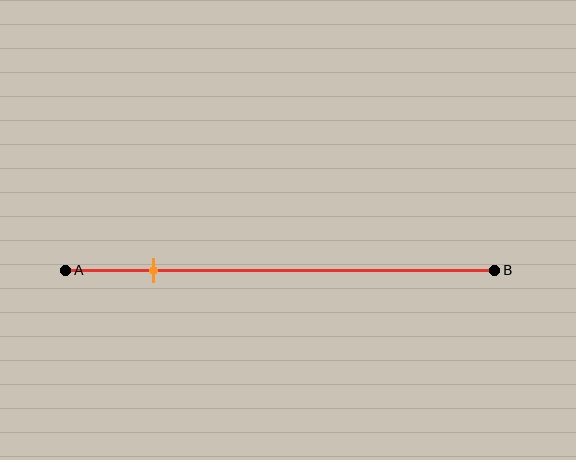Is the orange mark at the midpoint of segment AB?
No, the mark is at about 20% from A, not at the 50% midpoint.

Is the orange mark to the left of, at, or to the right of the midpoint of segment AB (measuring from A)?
The orange mark is to the left of the midpoint of segment AB.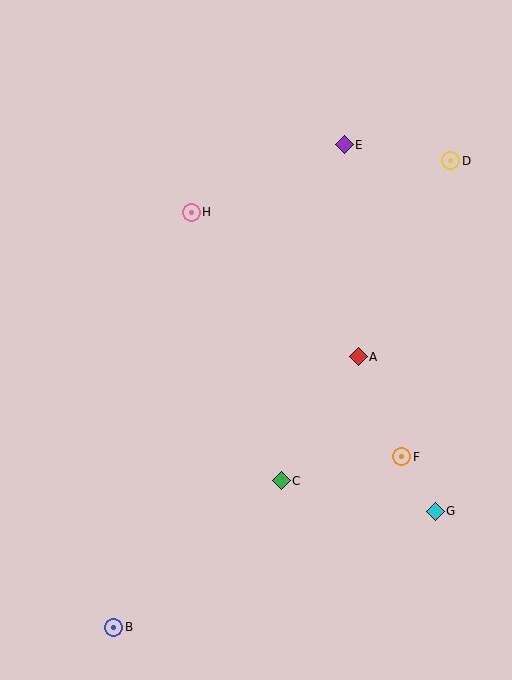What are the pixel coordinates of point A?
Point A is at (358, 357).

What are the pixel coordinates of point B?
Point B is at (114, 627).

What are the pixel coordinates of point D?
Point D is at (451, 161).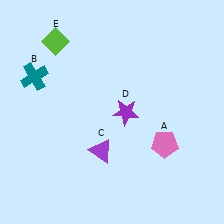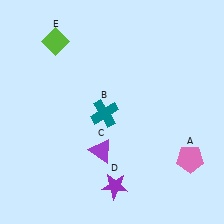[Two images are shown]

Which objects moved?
The objects that moved are: the pink pentagon (A), the teal cross (B), the purple star (D).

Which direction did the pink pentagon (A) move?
The pink pentagon (A) moved right.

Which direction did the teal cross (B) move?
The teal cross (B) moved right.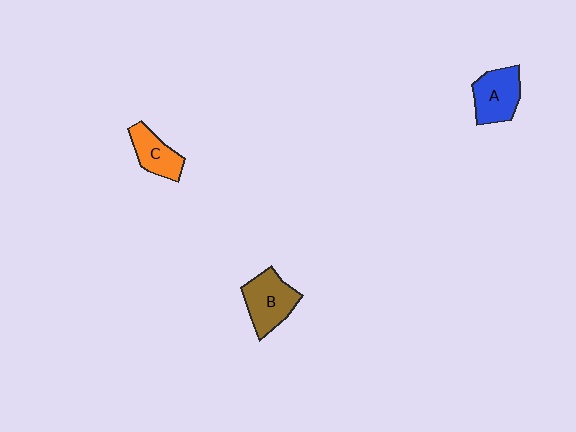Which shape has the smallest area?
Shape C (orange).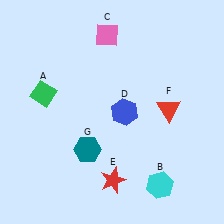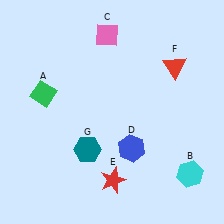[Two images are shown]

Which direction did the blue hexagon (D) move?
The blue hexagon (D) moved down.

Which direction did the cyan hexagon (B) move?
The cyan hexagon (B) moved right.